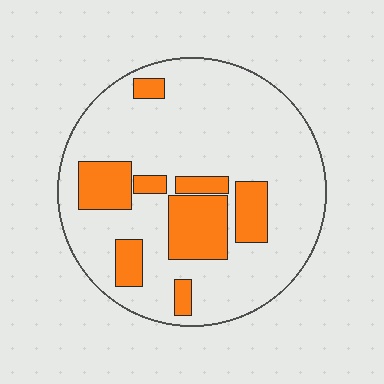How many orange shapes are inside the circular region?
8.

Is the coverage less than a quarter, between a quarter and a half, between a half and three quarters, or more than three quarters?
Less than a quarter.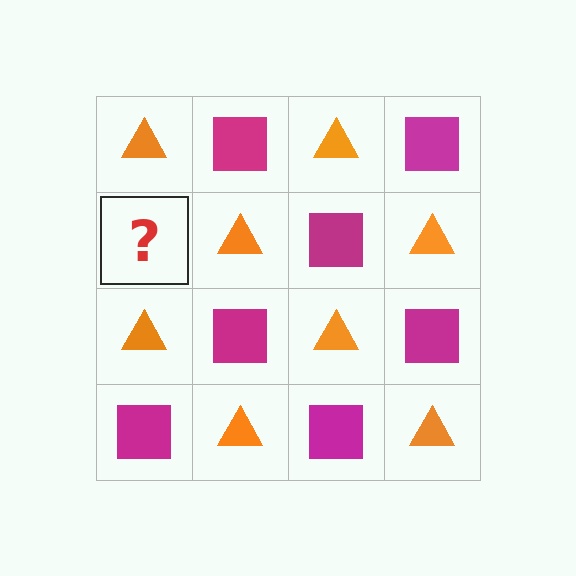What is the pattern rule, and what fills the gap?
The rule is that it alternates orange triangle and magenta square in a checkerboard pattern. The gap should be filled with a magenta square.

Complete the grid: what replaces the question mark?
The question mark should be replaced with a magenta square.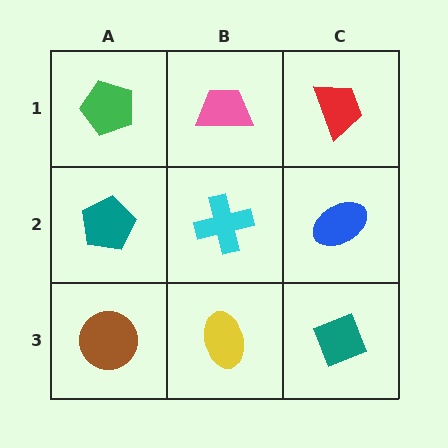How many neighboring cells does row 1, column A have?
2.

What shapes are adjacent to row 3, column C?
A blue ellipse (row 2, column C), a yellow ellipse (row 3, column B).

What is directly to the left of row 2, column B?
A teal pentagon.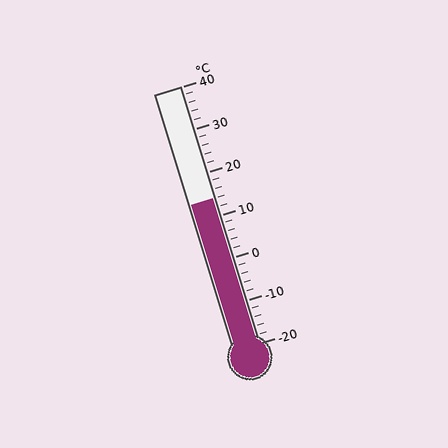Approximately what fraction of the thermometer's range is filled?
The thermometer is filled to approximately 55% of its range.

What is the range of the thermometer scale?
The thermometer scale ranges from -20°C to 40°C.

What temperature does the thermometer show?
The thermometer shows approximately 14°C.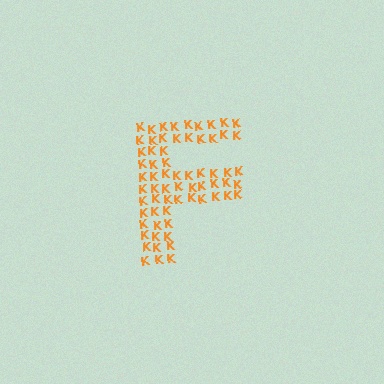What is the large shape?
The large shape is the letter F.